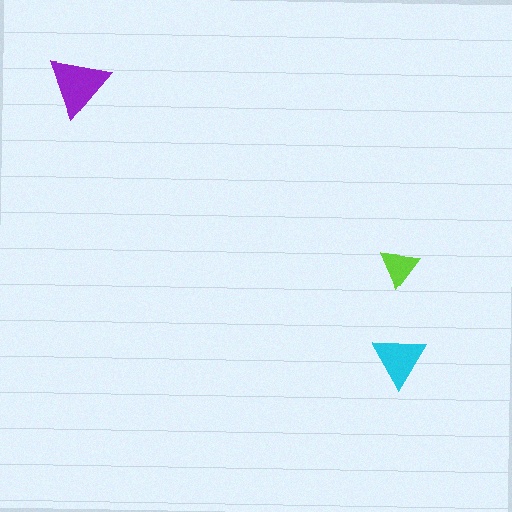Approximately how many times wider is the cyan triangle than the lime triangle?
About 1.5 times wider.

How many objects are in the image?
There are 3 objects in the image.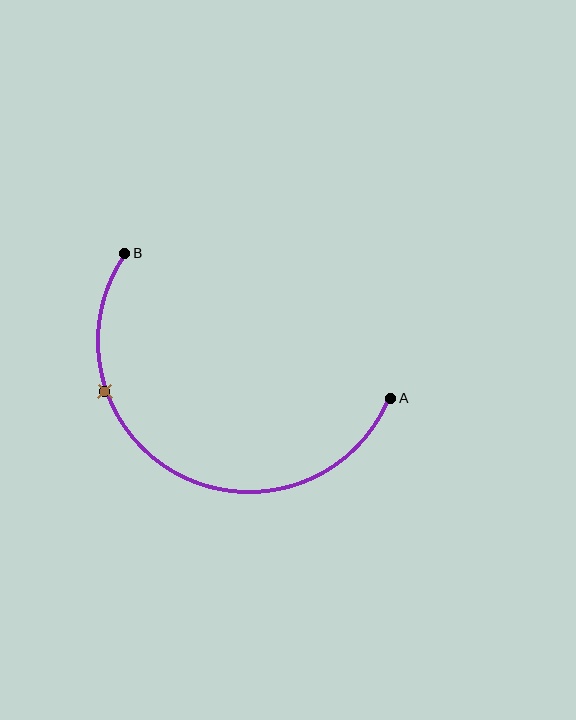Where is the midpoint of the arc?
The arc midpoint is the point on the curve farthest from the straight line joining A and B. It sits below that line.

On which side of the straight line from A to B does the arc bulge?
The arc bulges below the straight line connecting A and B.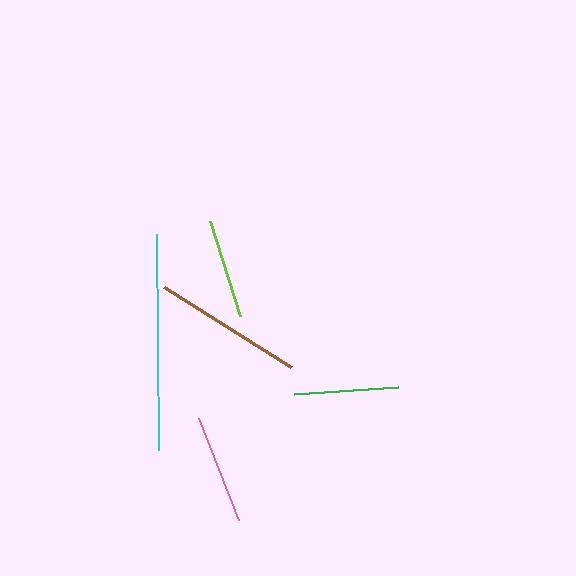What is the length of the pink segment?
The pink segment is approximately 110 pixels long.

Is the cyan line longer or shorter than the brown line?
The cyan line is longer than the brown line.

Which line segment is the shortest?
The lime line is the shortest at approximately 100 pixels.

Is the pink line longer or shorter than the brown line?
The brown line is longer than the pink line.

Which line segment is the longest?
The cyan line is the longest at approximately 215 pixels.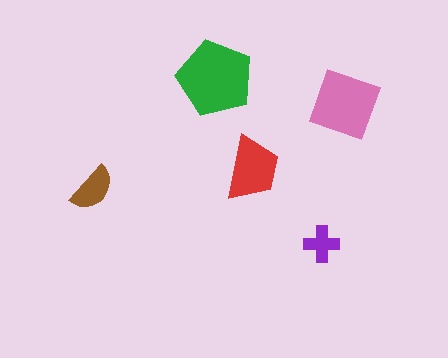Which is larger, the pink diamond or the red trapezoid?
The pink diamond.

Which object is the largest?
The green pentagon.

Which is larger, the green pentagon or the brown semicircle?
The green pentagon.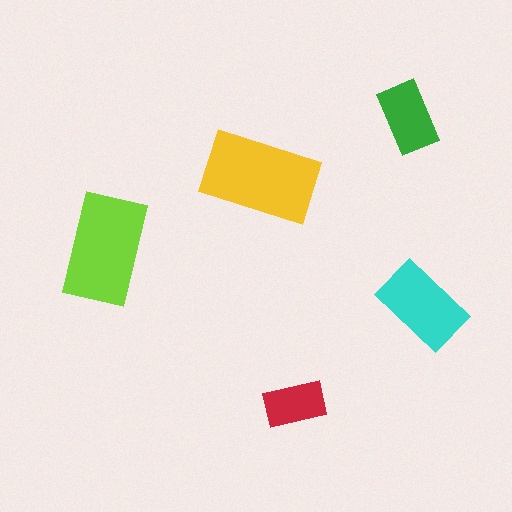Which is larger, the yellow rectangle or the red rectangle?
The yellow one.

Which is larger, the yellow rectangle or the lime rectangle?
The yellow one.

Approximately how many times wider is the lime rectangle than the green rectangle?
About 1.5 times wider.